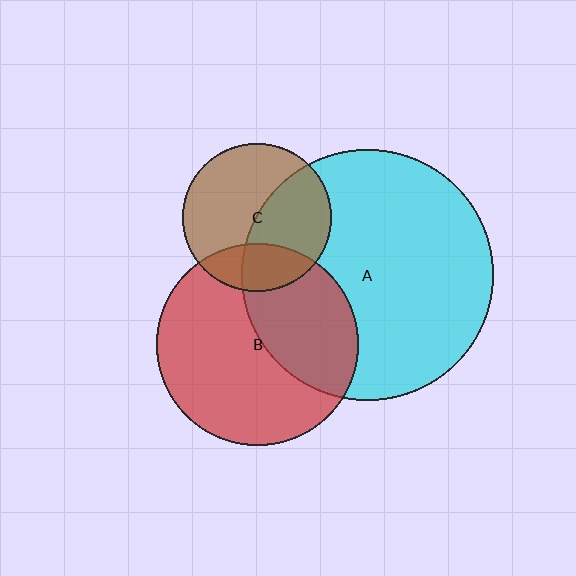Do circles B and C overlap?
Yes.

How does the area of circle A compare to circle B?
Approximately 1.6 times.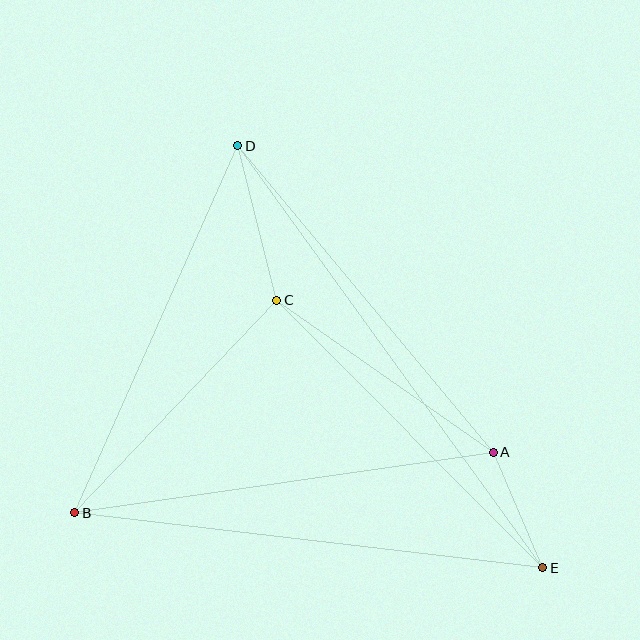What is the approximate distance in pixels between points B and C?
The distance between B and C is approximately 293 pixels.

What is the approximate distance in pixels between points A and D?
The distance between A and D is approximately 399 pixels.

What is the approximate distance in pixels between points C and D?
The distance between C and D is approximately 160 pixels.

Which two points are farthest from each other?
Points D and E are farthest from each other.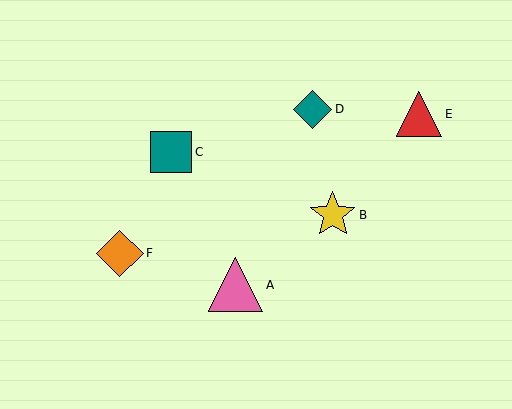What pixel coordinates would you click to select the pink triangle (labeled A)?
Click at (235, 285) to select the pink triangle A.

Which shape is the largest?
The pink triangle (labeled A) is the largest.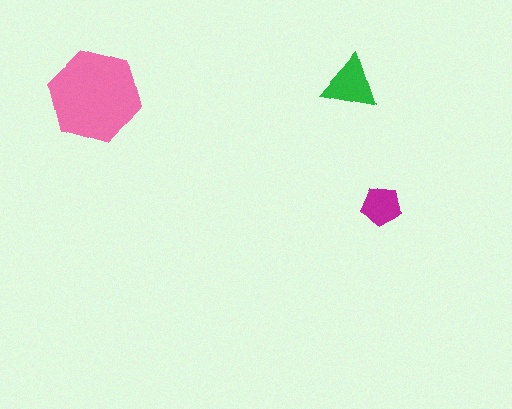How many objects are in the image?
There are 3 objects in the image.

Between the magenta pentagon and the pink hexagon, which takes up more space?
The pink hexagon.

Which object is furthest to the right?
The magenta pentagon is rightmost.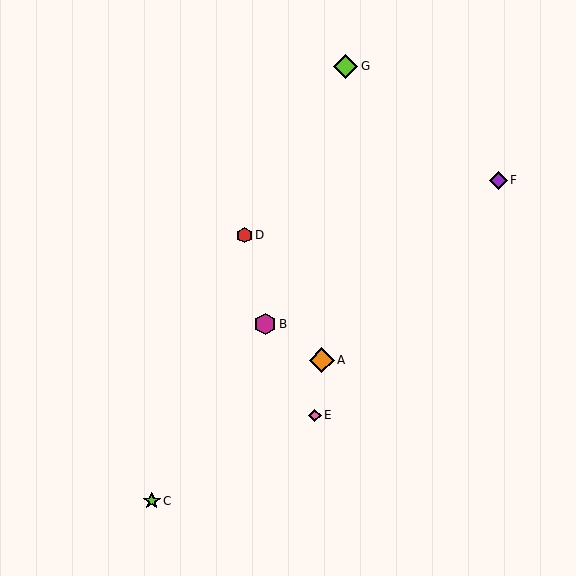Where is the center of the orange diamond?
The center of the orange diamond is at (322, 360).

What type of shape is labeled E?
Shape E is a pink diamond.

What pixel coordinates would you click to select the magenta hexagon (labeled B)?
Click at (265, 324) to select the magenta hexagon B.